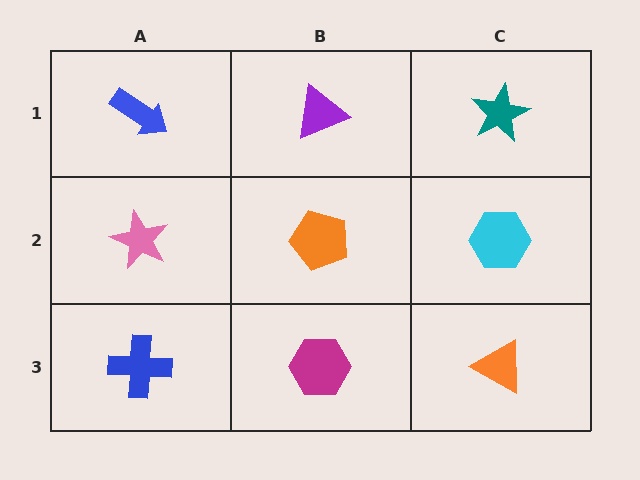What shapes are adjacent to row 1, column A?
A pink star (row 2, column A), a purple triangle (row 1, column B).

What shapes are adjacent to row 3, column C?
A cyan hexagon (row 2, column C), a magenta hexagon (row 3, column B).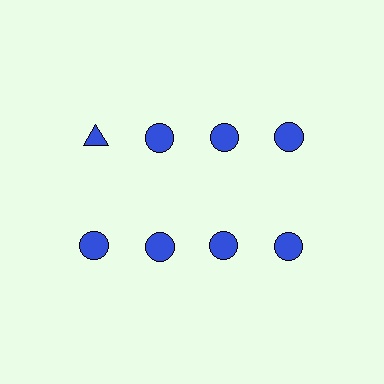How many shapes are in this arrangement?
There are 8 shapes arranged in a grid pattern.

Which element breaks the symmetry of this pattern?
The blue triangle in the top row, leftmost column breaks the symmetry. All other shapes are blue circles.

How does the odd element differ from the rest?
It has a different shape: triangle instead of circle.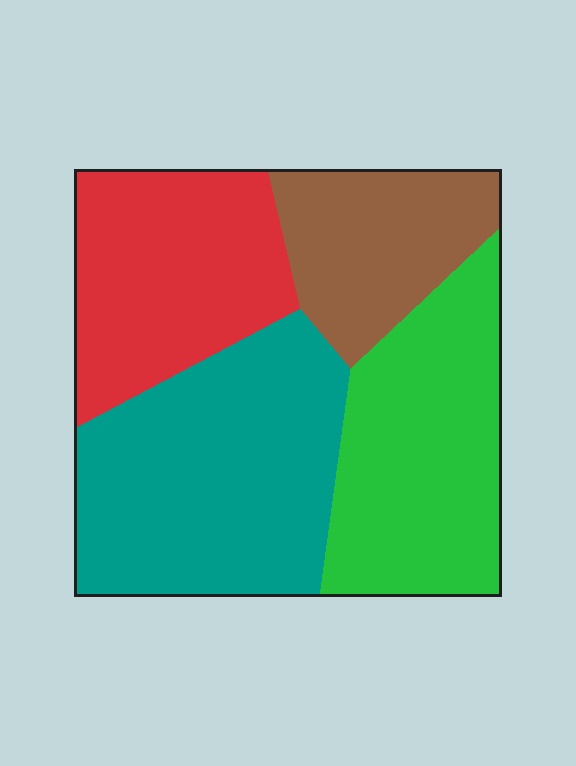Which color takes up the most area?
Teal, at roughly 35%.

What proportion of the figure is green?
Green covers roughly 25% of the figure.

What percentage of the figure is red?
Red takes up about one quarter (1/4) of the figure.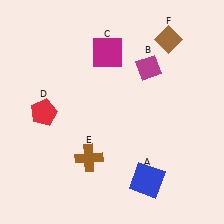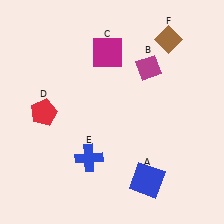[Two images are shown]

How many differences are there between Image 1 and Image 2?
There is 1 difference between the two images.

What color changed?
The cross (E) changed from brown in Image 1 to blue in Image 2.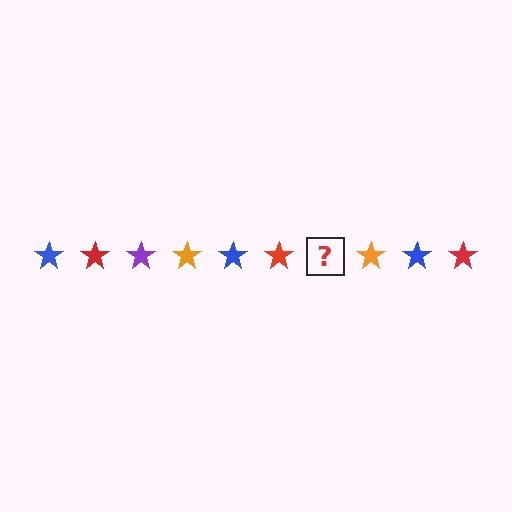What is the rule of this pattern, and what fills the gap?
The rule is that the pattern cycles through blue, red, purple, orange stars. The gap should be filled with a purple star.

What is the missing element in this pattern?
The missing element is a purple star.